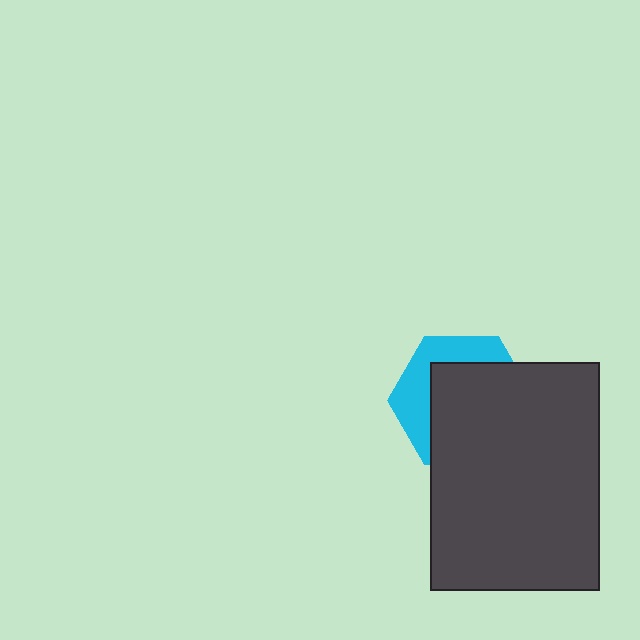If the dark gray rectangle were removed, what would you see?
You would see the complete cyan hexagon.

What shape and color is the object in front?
The object in front is a dark gray rectangle.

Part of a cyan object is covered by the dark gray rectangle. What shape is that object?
It is a hexagon.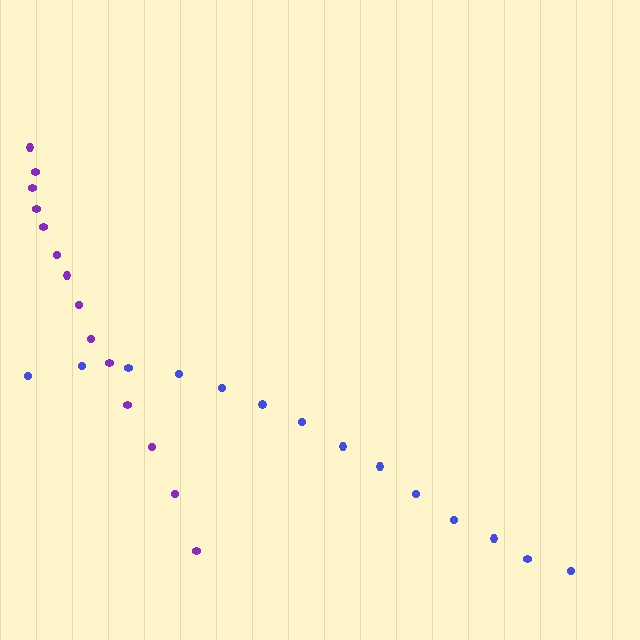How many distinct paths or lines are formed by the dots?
There are 2 distinct paths.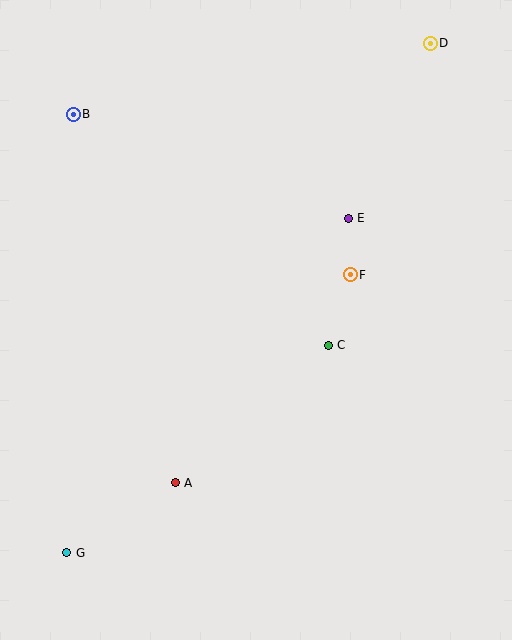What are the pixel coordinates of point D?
Point D is at (430, 43).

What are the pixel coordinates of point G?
Point G is at (67, 553).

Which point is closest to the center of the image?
Point C at (328, 345) is closest to the center.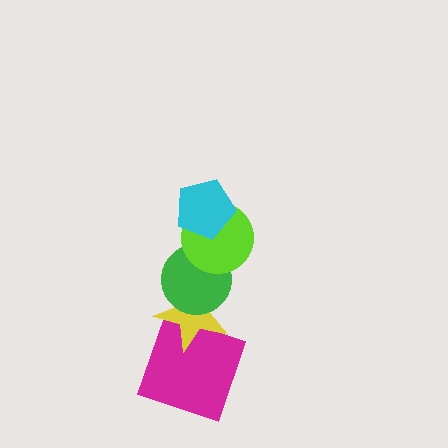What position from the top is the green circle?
The green circle is 3rd from the top.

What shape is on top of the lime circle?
The cyan pentagon is on top of the lime circle.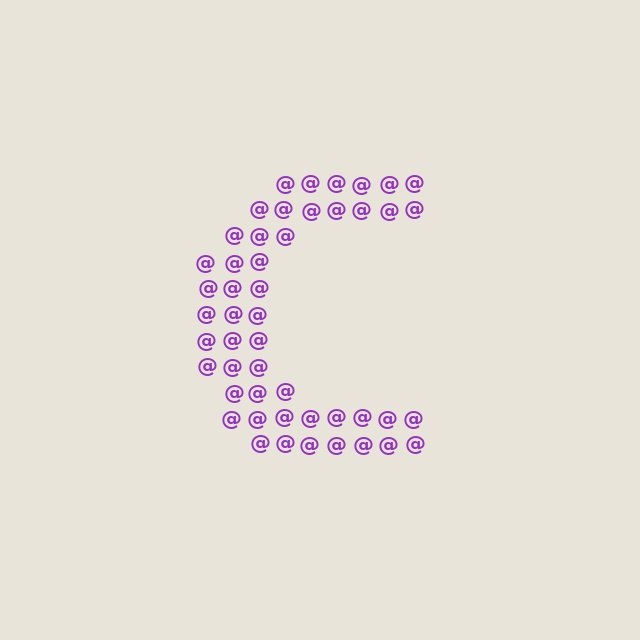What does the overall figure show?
The overall figure shows the letter C.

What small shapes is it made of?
It is made of small at signs.